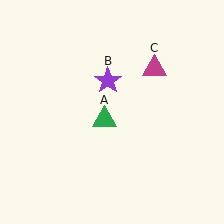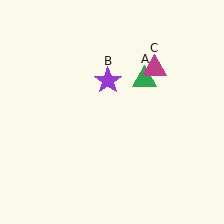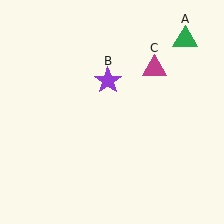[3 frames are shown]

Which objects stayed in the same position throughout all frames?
Purple star (object B) and magenta triangle (object C) remained stationary.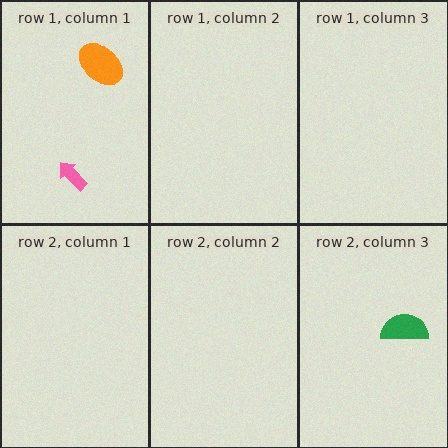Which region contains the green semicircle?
The row 2, column 3 region.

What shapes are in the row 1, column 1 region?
The orange ellipse, the pink arrow.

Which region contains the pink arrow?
The row 1, column 1 region.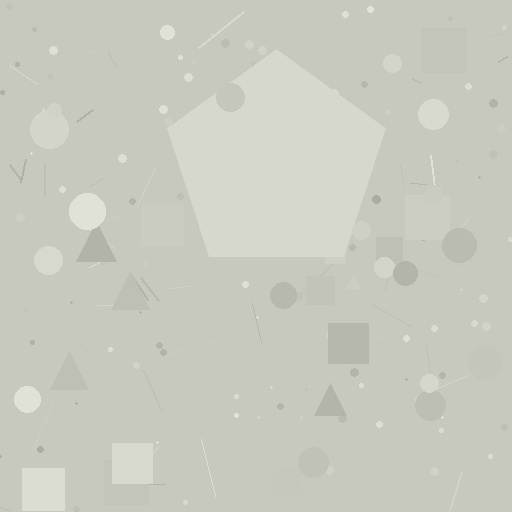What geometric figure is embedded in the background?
A pentagon is embedded in the background.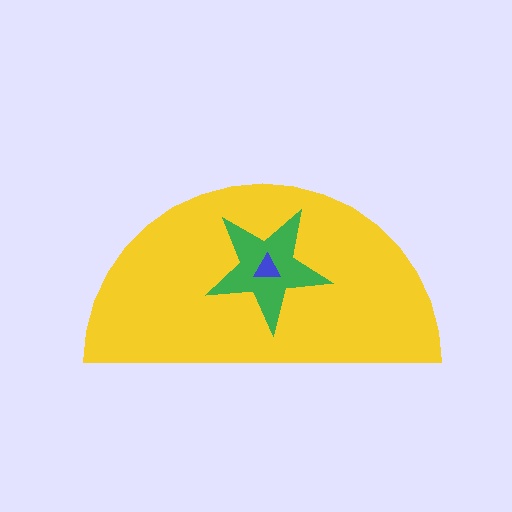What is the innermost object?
The blue triangle.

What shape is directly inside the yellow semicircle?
The green star.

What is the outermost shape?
The yellow semicircle.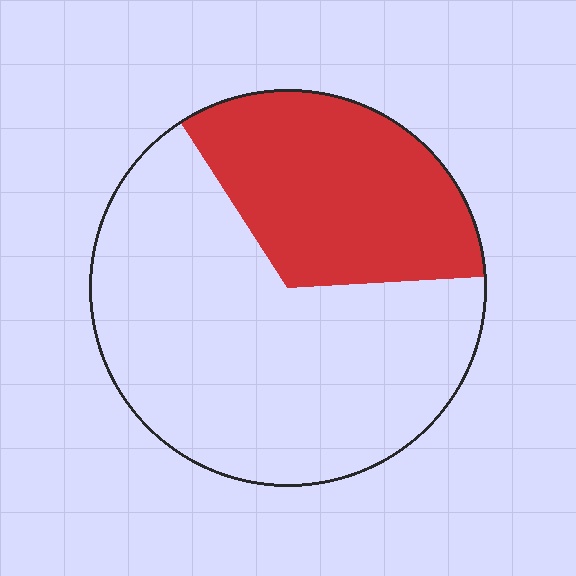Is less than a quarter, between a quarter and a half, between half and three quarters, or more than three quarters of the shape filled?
Between a quarter and a half.